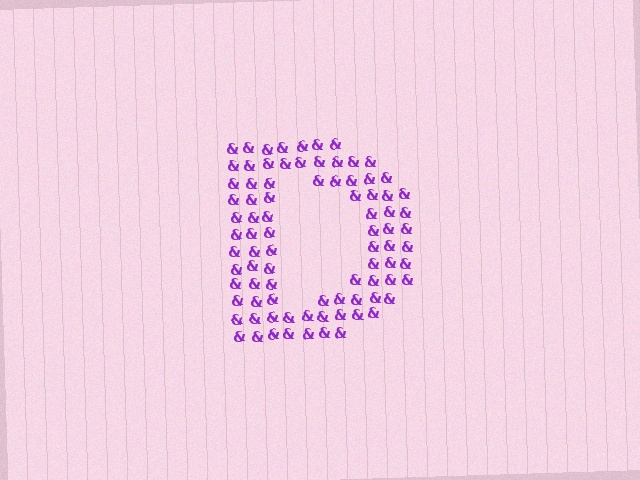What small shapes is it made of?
It is made of small ampersands.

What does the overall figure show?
The overall figure shows the letter D.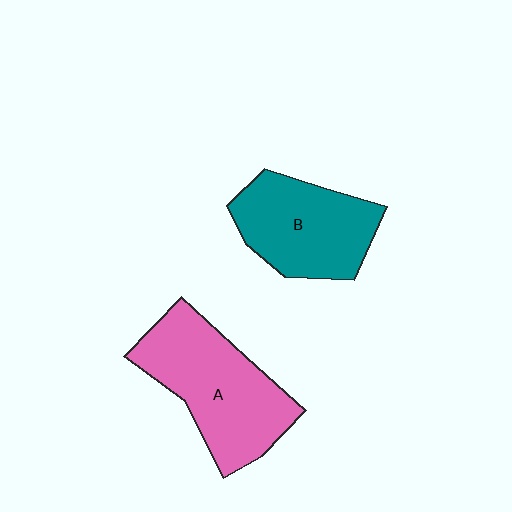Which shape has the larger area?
Shape A (pink).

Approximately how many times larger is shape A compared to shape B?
Approximately 1.2 times.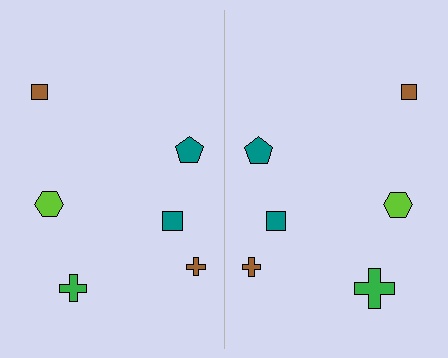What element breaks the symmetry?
The green cross on the right side has a different size than its mirror counterpart.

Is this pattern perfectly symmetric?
No, the pattern is not perfectly symmetric. The green cross on the right side has a different size than its mirror counterpart.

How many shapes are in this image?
There are 12 shapes in this image.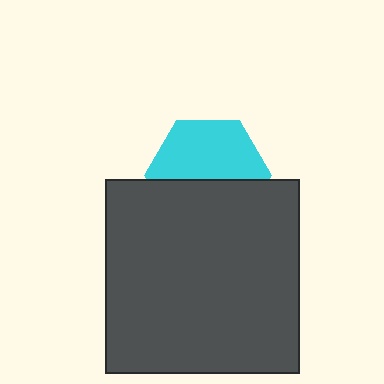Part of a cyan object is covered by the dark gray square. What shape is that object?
It is a hexagon.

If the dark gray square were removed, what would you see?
You would see the complete cyan hexagon.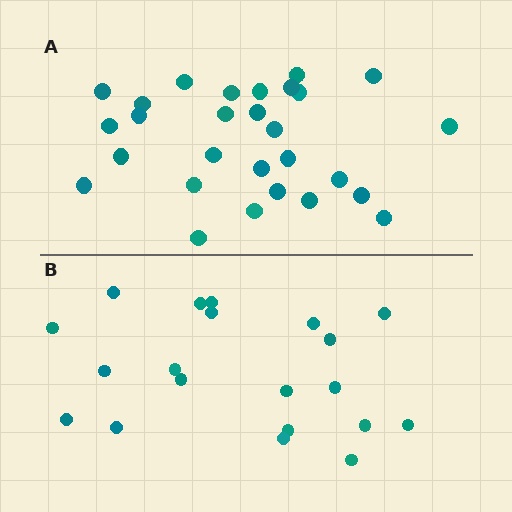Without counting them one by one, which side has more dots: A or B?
Region A (the top region) has more dots.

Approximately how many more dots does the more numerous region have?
Region A has roughly 8 or so more dots than region B.